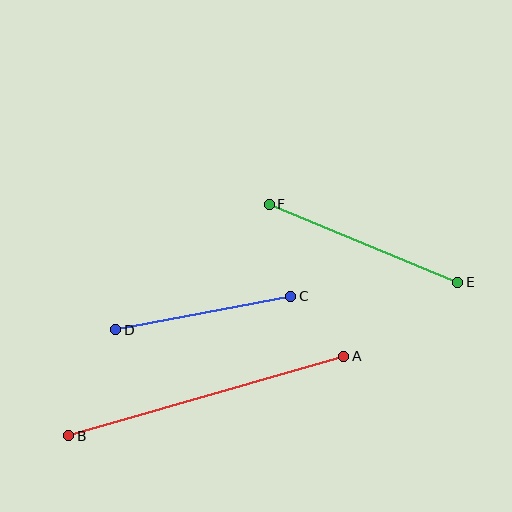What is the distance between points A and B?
The distance is approximately 286 pixels.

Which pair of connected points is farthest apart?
Points A and B are farthest apart.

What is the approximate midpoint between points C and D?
The midpoint is at approximately (203, 313) pixels.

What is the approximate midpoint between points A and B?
The midpoint is at approximately (206, 396) pixels.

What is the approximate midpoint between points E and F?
The midpoint is at approximately (364, 243) pixels.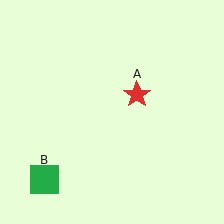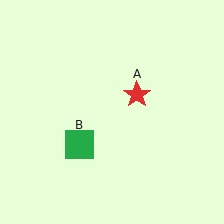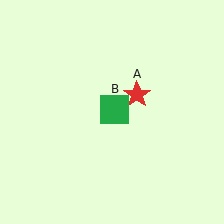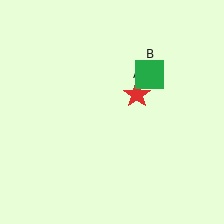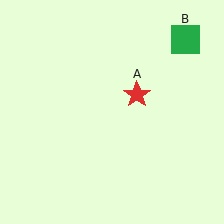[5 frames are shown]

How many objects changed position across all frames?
1 object changed position: green square (object B).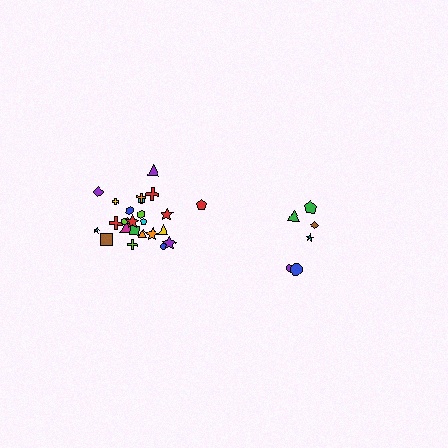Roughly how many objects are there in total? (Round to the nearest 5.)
Roughly 30 objects in total.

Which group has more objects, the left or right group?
The left group.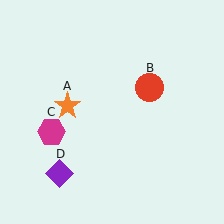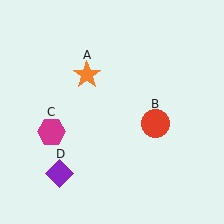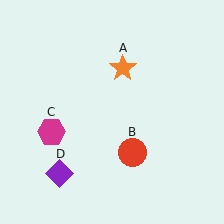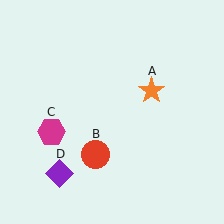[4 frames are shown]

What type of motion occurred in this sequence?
The orange star (object A), red circle (object B) rotated clockwise around the center of the scene.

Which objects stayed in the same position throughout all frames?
Magenta hexagon (object C) and purple diamond (object D) remained stationary.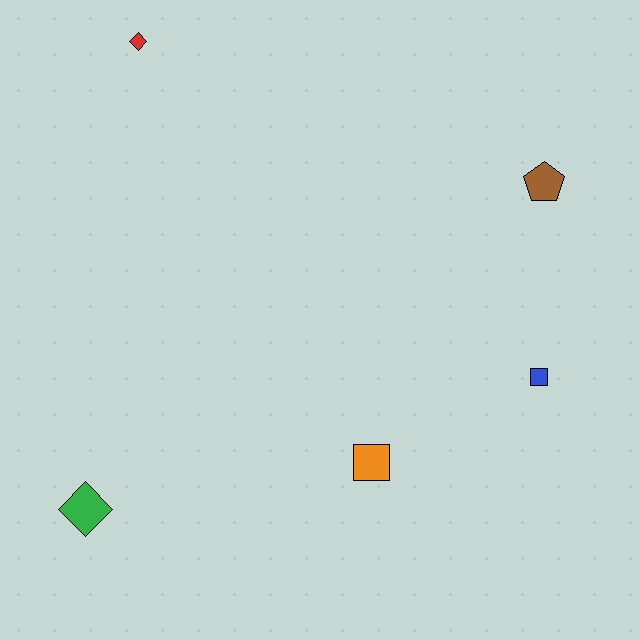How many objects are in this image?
There are 5 objects.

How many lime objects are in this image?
There are no lime objects.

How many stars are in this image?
There are no stars.